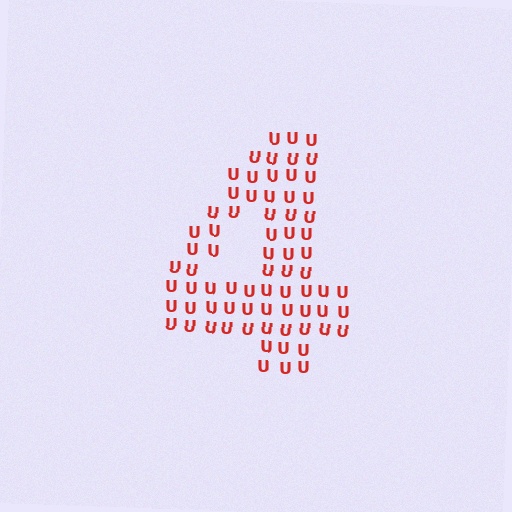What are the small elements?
The small elements are letter U's.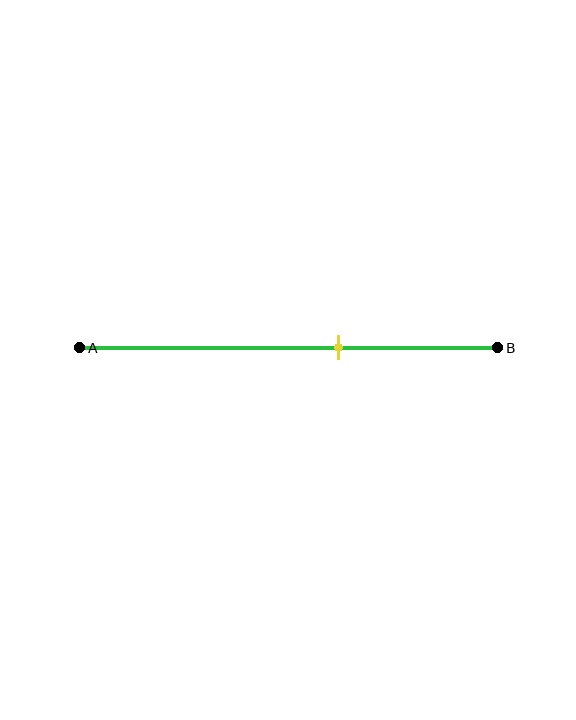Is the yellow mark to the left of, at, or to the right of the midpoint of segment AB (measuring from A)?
The yellow mark is to the right of the midpoint of segment AB.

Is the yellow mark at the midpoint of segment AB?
No, the mark is at about 60% from A, not at the 50% midpoint.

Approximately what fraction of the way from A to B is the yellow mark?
The yellow mark is approximately 60% of the way from A to B.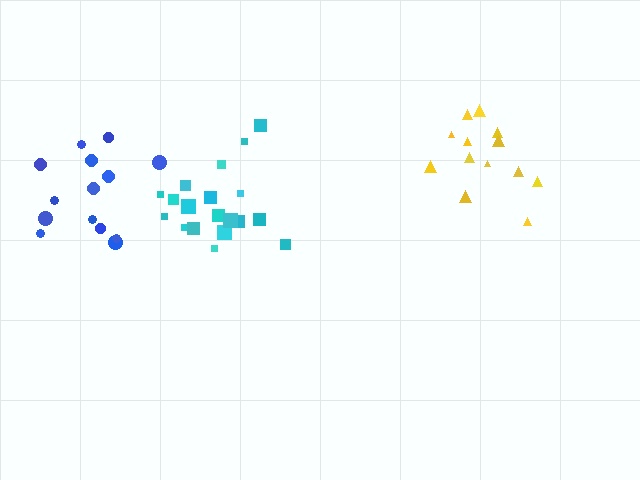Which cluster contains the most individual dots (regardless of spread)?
Cyan (19).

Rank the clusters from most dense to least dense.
cyan, yellow, blue.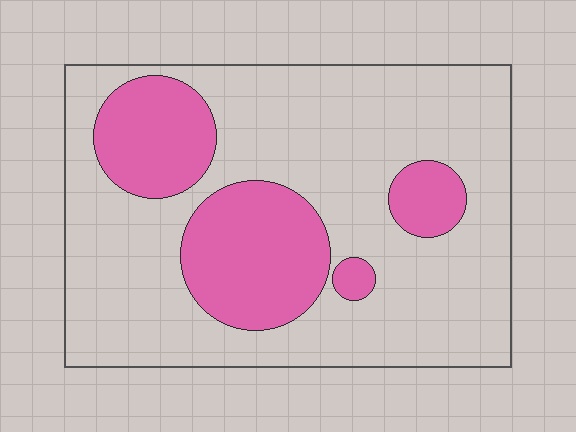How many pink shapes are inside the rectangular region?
4.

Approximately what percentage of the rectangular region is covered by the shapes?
Approximately 25%.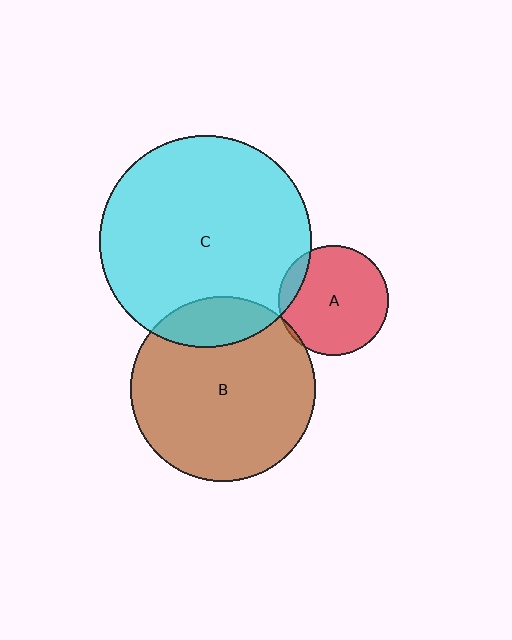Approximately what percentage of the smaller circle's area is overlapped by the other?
Approximately 15%.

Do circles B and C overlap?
Yes.